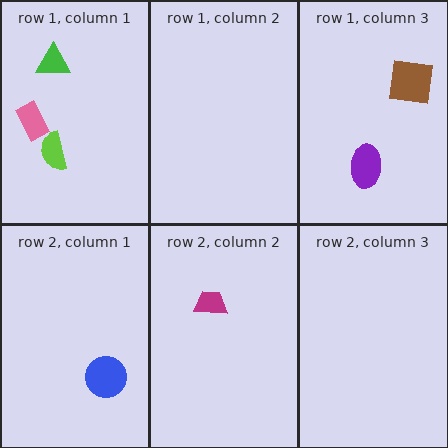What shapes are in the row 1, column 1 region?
The green triangle, the lime semicircle, the pink rectangle.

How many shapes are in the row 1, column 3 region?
2.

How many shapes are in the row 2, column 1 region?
1.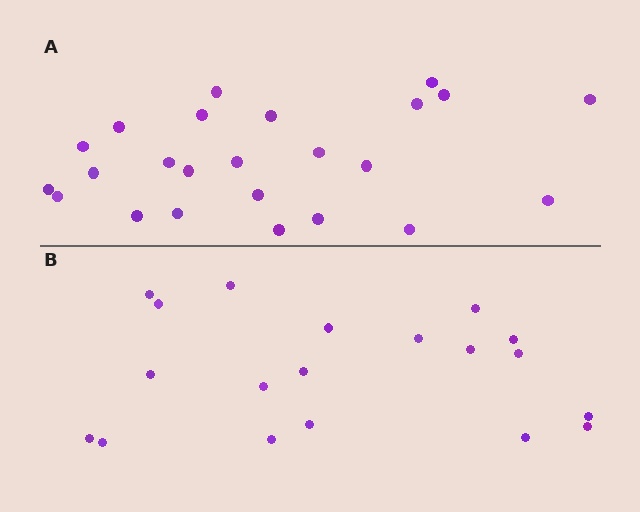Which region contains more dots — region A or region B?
Region A (the top region) has more dots.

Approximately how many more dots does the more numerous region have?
Region A has about 5 more dots than region B.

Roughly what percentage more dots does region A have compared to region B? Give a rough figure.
About 25% more.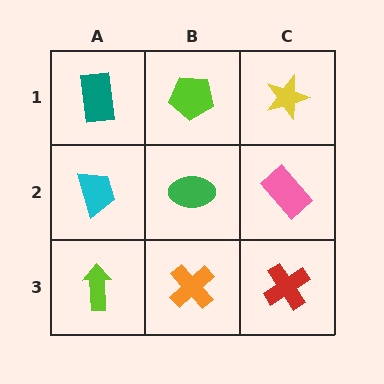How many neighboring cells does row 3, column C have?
2.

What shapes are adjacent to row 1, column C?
A pink rectangle (row 2, column C), a lime pentagon (row 1, column B).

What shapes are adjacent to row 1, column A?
A cyan trapezoid (row 2, column A), a lime pentagon (row 1, column B).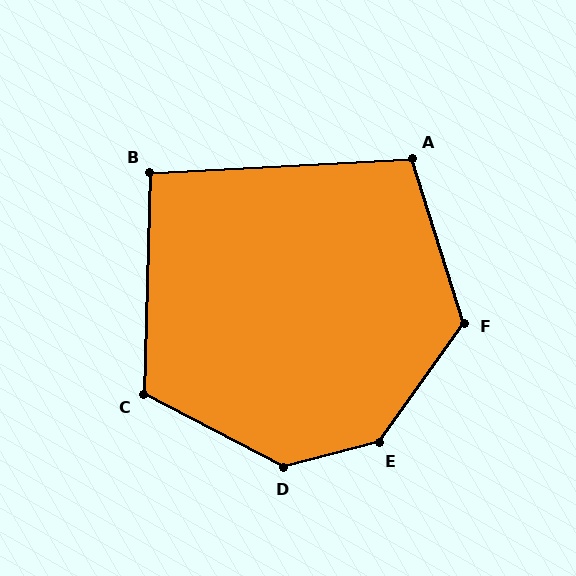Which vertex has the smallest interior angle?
B, at approximately 95 degrees.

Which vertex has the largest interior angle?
E, at approximately 140 degrees.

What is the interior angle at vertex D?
Approximately 138 degrees (obtuse).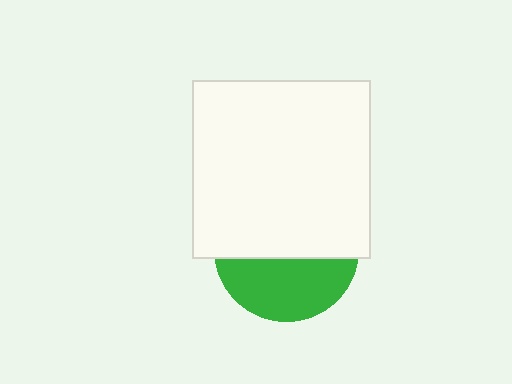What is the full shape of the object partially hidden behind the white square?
The partially hidden object is a green circle.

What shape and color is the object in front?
The object in front is a white square.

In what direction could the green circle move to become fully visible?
The green circle could move down. That would shift it out from behind the white square entirely.